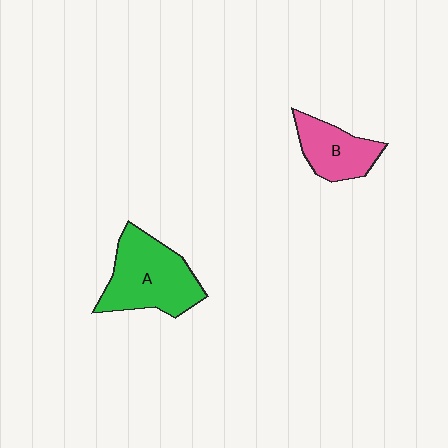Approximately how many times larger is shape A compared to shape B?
Approximately 1.6 times.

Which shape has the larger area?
Shape A (green).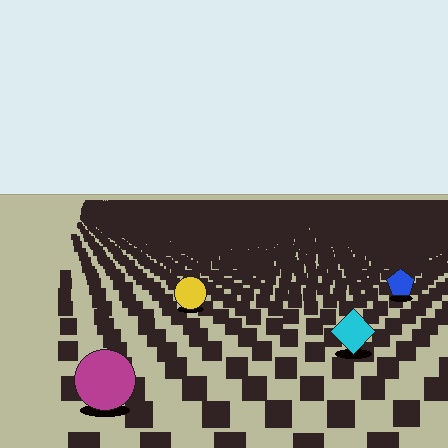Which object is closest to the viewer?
The magenta circle is closest. The texture marks near it are larger and more spread out.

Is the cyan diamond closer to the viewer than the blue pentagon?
Yes. The cyan diamond is closer — you can tell from the texture gradient: the ground texture is coarser near it.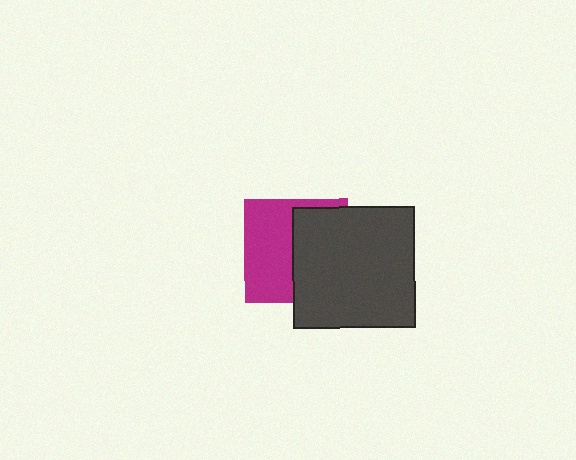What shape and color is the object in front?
The object in front is a dark gray square.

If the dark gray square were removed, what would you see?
You would see the complete magenta square.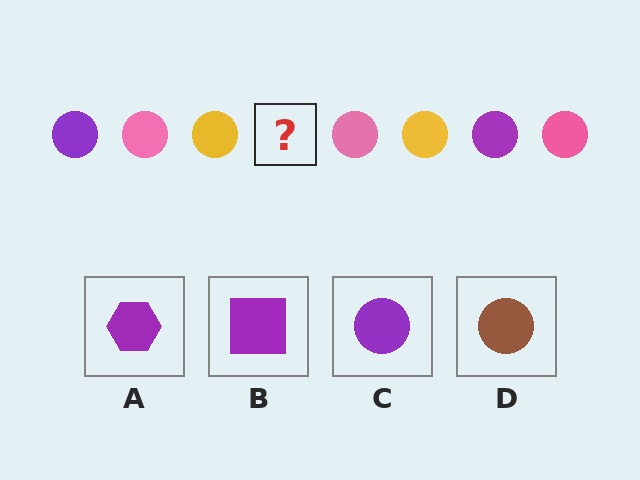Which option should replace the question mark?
Option C.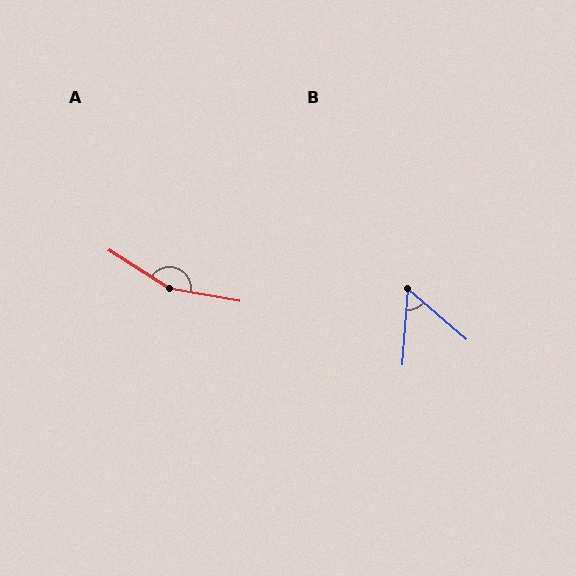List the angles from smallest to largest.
B (54°), A (157°).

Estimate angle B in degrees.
Approximately 54 degrees.